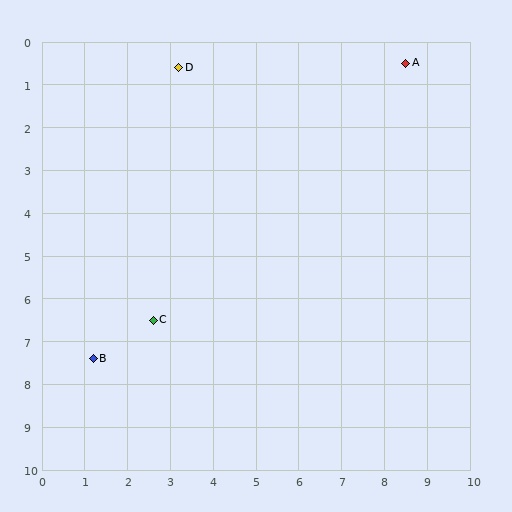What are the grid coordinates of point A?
Point A is at approximately (8.5, 0.5).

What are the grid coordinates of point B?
Point B is at approximately (1.2, 7.4).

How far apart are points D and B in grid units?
Points D and B are about 7.1 grid units apart.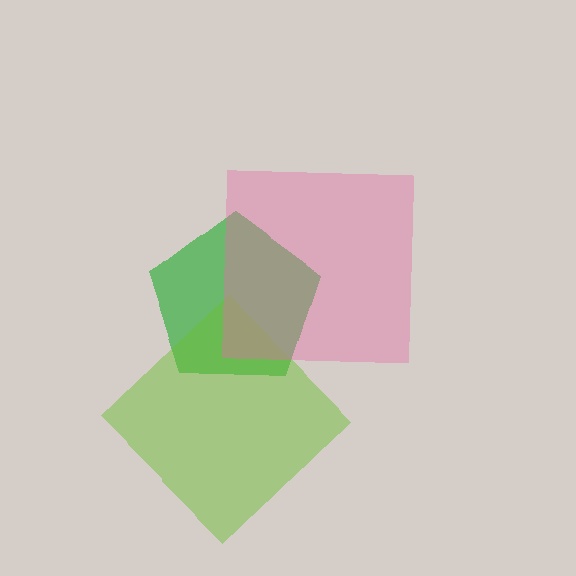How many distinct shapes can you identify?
There are 3 distinct shapes: a green pentagon, a lime diamond, a pink square.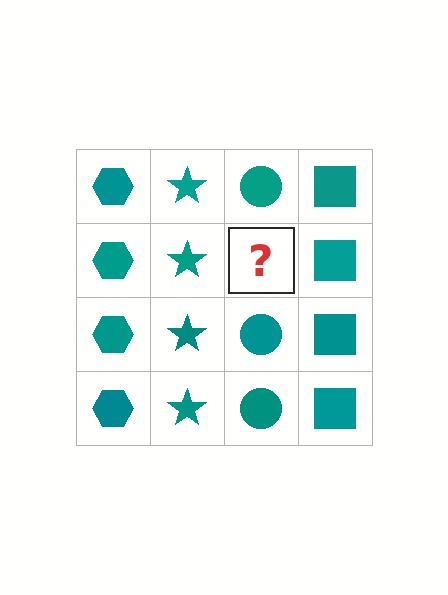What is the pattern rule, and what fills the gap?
The rule is that each column has a consistent shape. The gap should be filled with a teal circle.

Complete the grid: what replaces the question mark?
The question mark should be replaced with a teal circle.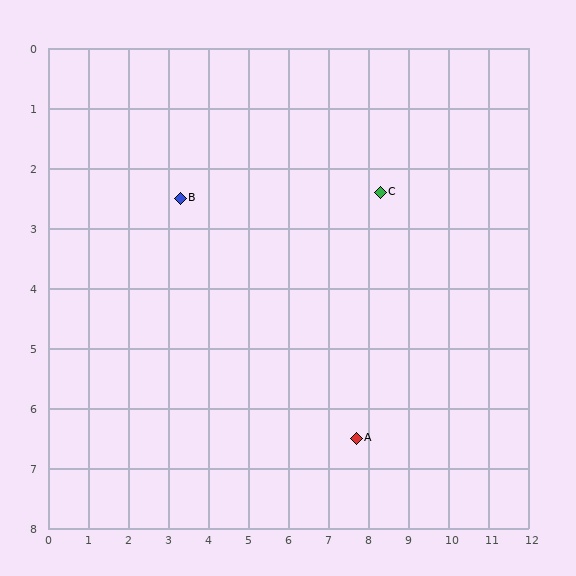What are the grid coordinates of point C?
Point C is at approximately (8.3, 2.4).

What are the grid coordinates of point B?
Point B is at approximately (3.3, 2.5).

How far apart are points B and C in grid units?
Points B and C are about 5.0 grid units apart.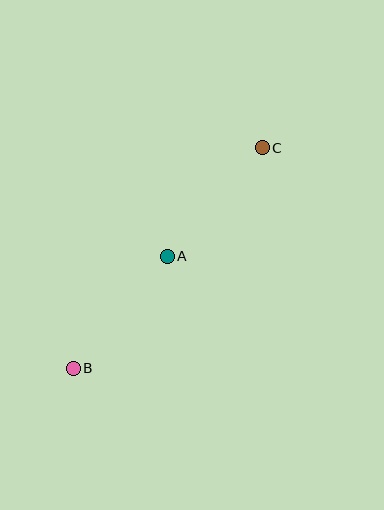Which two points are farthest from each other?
Points B and C are farthest from each other.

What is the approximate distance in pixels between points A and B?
The distance between A and B is approximately 146 pixels.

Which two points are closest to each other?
Points A and C are closest to each other.